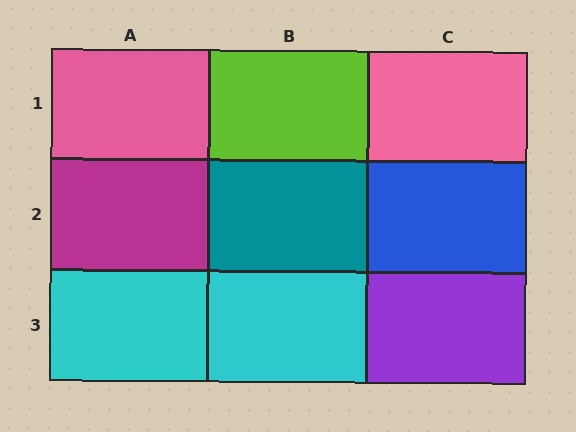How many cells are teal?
1 cell is teal.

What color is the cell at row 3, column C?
Purple.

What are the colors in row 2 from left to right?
Magenta, teal, blue.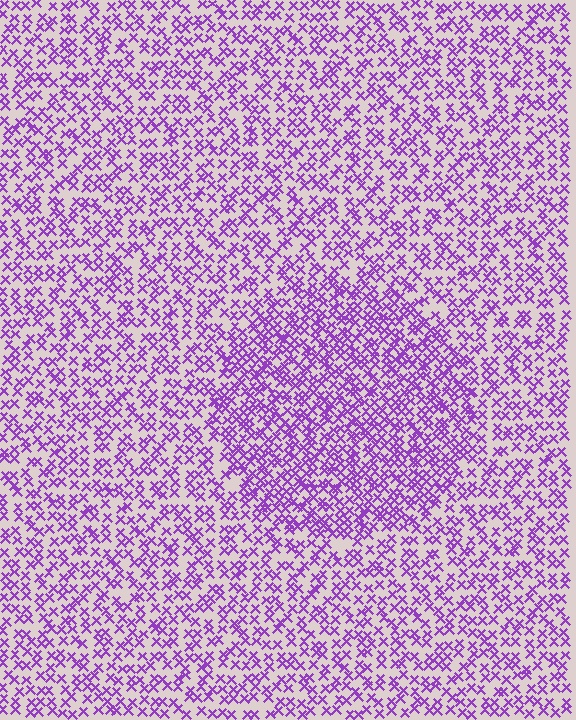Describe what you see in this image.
The image contains small purple elements arranged at two different densities. A circle-shaped region is visible where the elements are more densely packed than the surrounding area.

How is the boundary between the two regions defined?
The boundary is defined by a change in element density (approximately 1.7x ratio). All elements are the same color, size, and shape.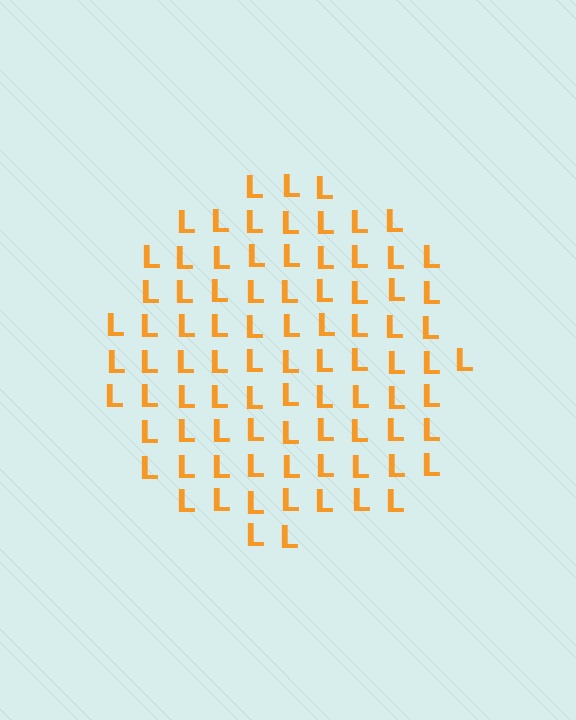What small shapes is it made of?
It is made of small letter L's.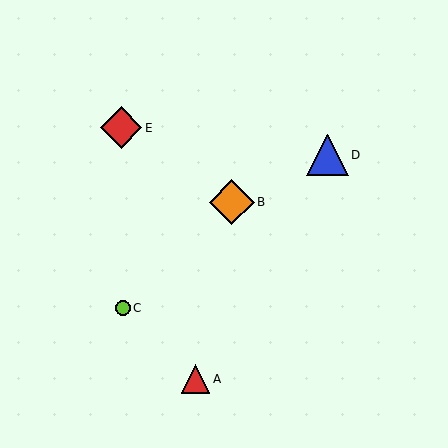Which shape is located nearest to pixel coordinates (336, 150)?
The blue triangle (labeled D) at (328, 155) is nearest to that location.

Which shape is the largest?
The orange diamond (labeled B) is the largest.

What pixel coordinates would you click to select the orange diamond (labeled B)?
Click at (232, 202) to select the orange diamond B.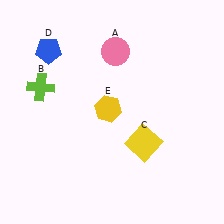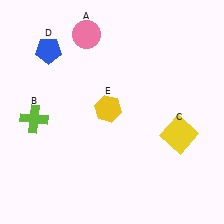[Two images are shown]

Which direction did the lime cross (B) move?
The lime cross (B) moved down.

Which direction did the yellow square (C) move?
The yellow square (C) moved right.